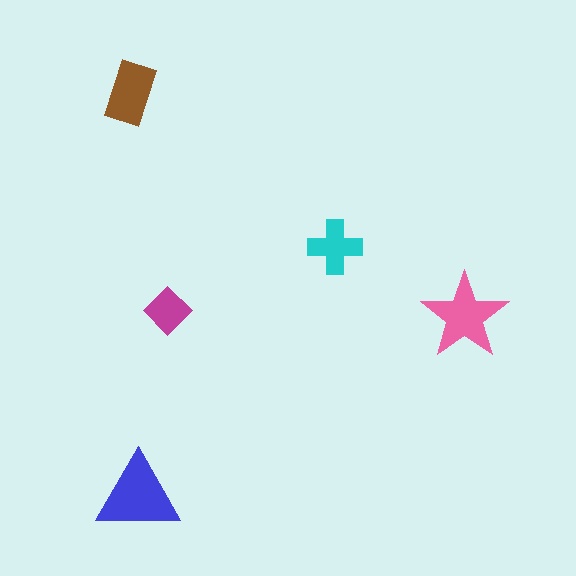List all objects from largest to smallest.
The blue triangle, the pink star, the brown rectangle, the cyan cross, the magenta diamond.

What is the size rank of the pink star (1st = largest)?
2nd.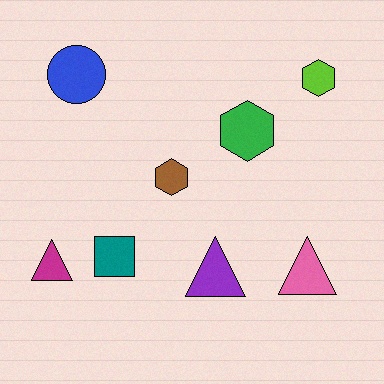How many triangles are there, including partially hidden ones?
There are 3 triangles.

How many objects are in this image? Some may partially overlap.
There are 8 objects.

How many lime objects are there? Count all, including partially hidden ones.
There is 1 lime object.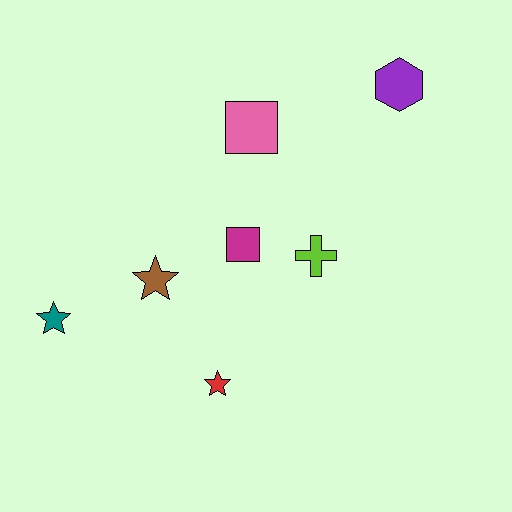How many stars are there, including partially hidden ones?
There are 3 stars.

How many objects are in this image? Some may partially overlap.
There are 7 objects.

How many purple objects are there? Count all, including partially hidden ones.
There is 1 purple object.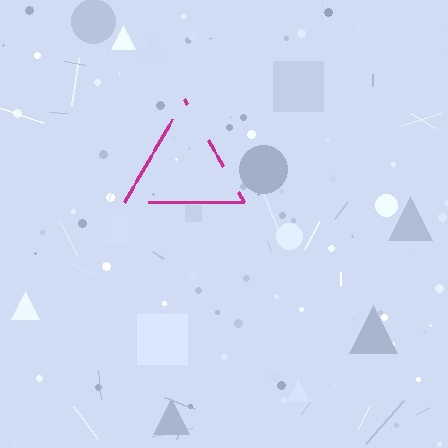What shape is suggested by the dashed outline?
The dashed outline suggests a triangle.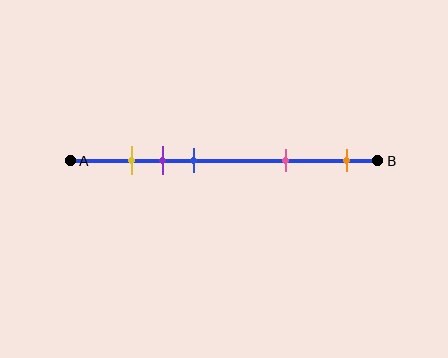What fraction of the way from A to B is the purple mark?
The purple mark is approximately 30% (0.3) of the way from A to B.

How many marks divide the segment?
There are 5 marks dividing the segment.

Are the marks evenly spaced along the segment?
No, the marks are not evenly spaced.